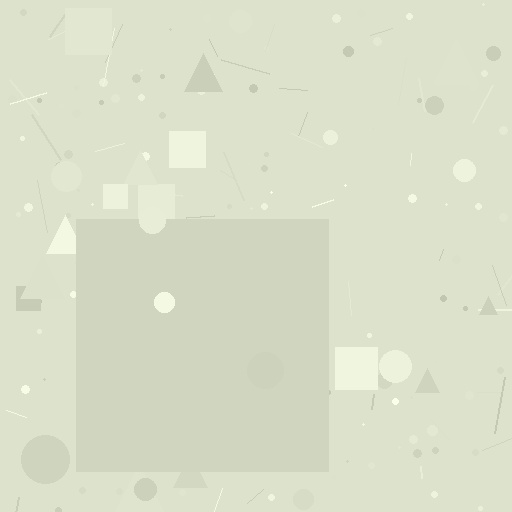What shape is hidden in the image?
A square is hidden in the image.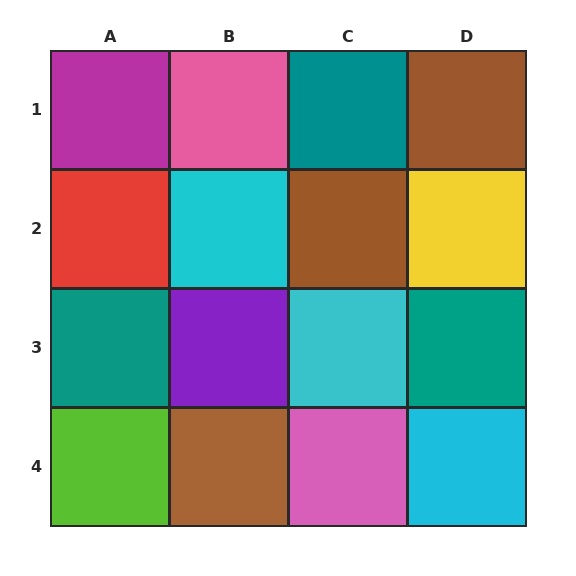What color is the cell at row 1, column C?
Teal.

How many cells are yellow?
1 cell is yellow.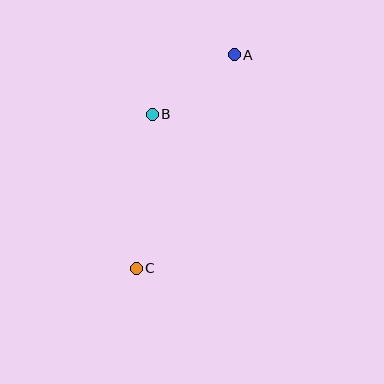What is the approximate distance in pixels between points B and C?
The distance between B and C is approximately 155 pixels.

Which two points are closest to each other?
Points A and B are closest to each other.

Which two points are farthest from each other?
Points A and C are farthest from each other.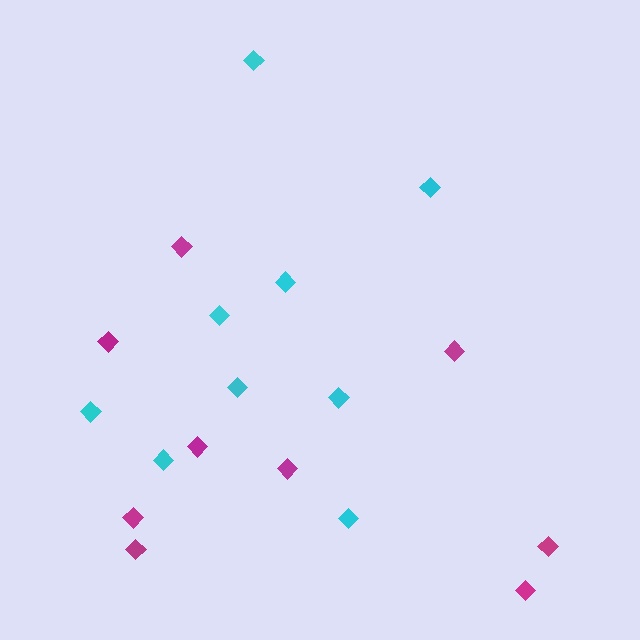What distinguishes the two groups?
There are 2 groups: one group of cyan diamonds (9) and one group of magenta diamonds (9).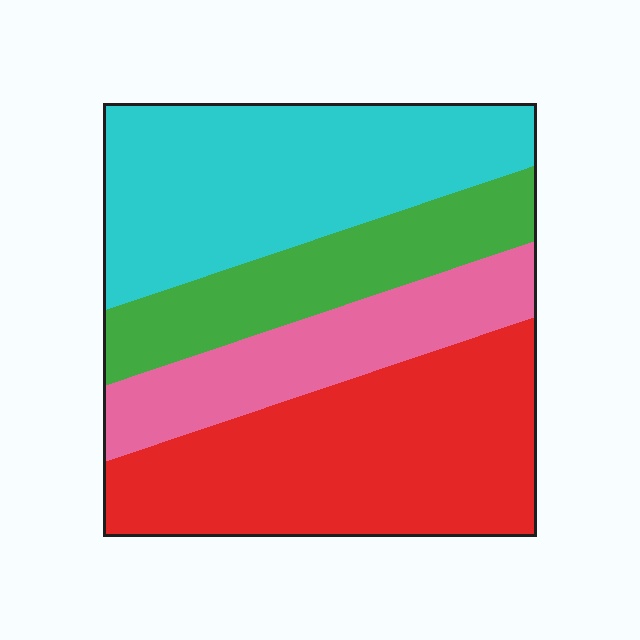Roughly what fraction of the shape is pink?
Pink covers about 20% of the shape.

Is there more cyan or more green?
Cyan.